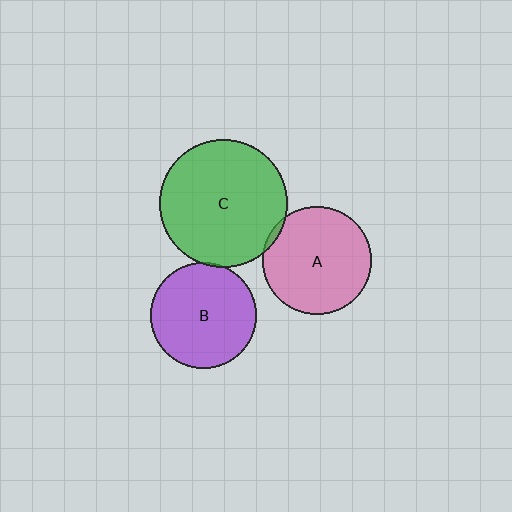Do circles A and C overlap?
Yes.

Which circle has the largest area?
Circle C (green).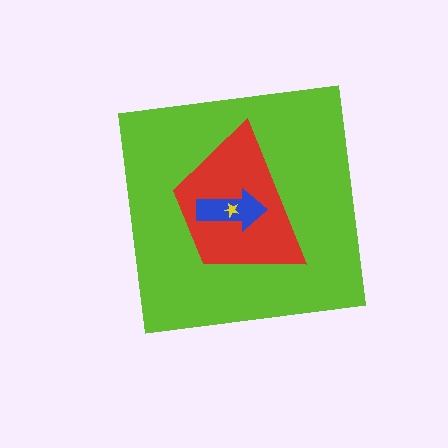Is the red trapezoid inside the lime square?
Yes.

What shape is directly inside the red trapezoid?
The blue arrow.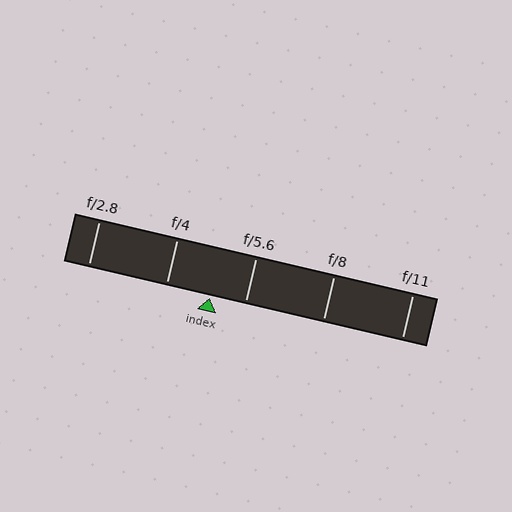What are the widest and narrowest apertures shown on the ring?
The widest aperture shown is f/2.8 and the narrowest is f/11.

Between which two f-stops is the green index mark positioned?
The index mark is between f/4 and f/5.6.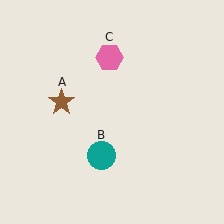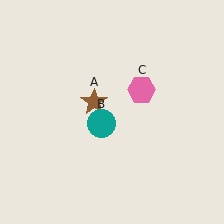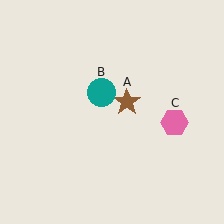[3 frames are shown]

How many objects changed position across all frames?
3 objects changed position: brown star (object A), teal circle (object B), pink hexagon (object C).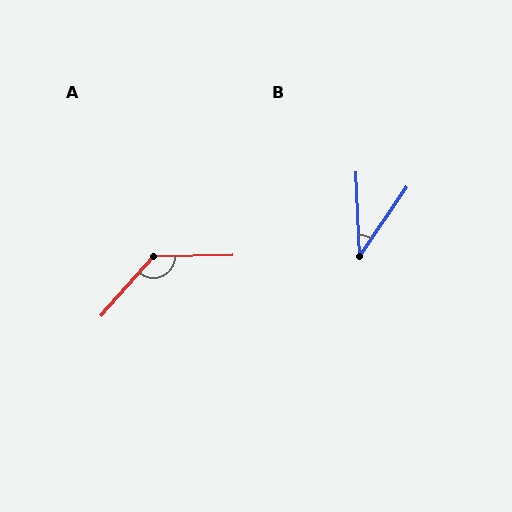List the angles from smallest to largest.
B (37°), A (132°).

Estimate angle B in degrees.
Approximately 37 degrees.